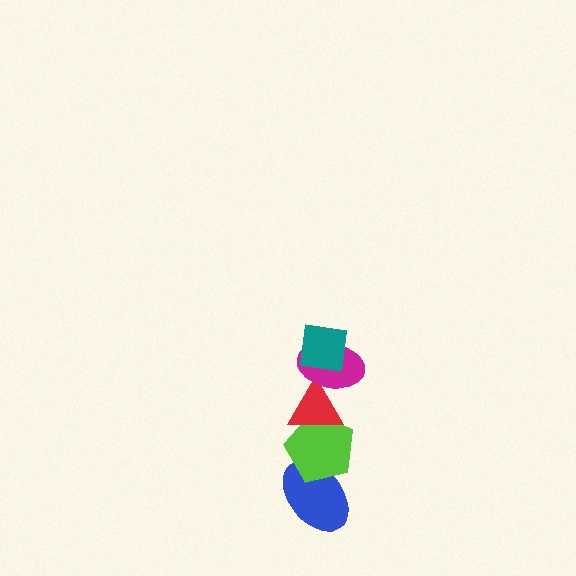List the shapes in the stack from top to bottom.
From top to bottom: the teal square, the magenta ellipse, the red triangle, the lime pentagon, the blue ellipse.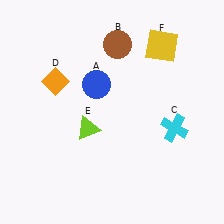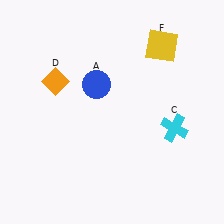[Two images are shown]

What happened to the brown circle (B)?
The brown circle (B) was removed in Image 2. It was in the top-right area of Image 1.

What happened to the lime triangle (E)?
The lime triangle (E) was removed in Image 2. It was in the bottom-left area of Image 1.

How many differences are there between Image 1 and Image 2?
There are 2 differences between the two images.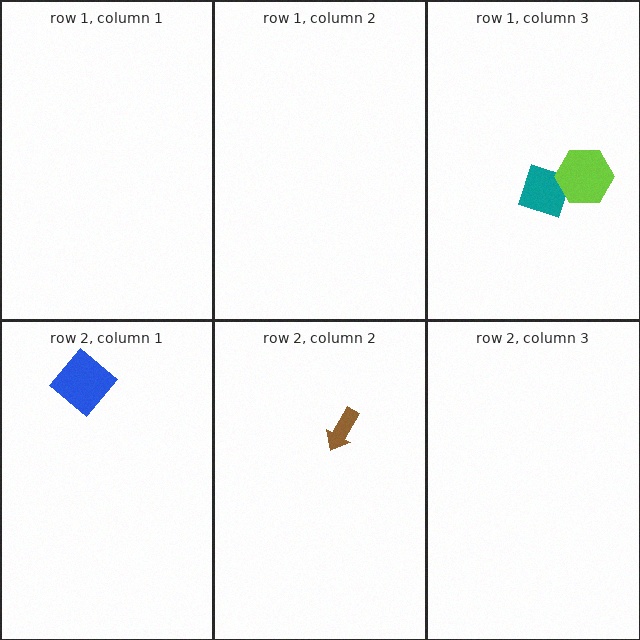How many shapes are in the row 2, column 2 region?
1.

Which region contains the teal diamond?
The row 1, column 3 region.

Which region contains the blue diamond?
The row 2, column 1 region.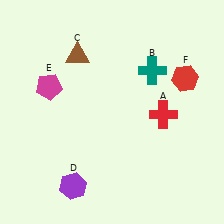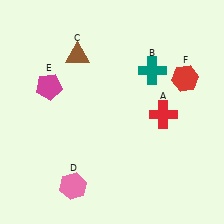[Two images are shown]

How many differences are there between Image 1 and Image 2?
There is 1 difference between the two images.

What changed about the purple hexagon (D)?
In Image 1, D is purple. In Image 2, it changed to pink.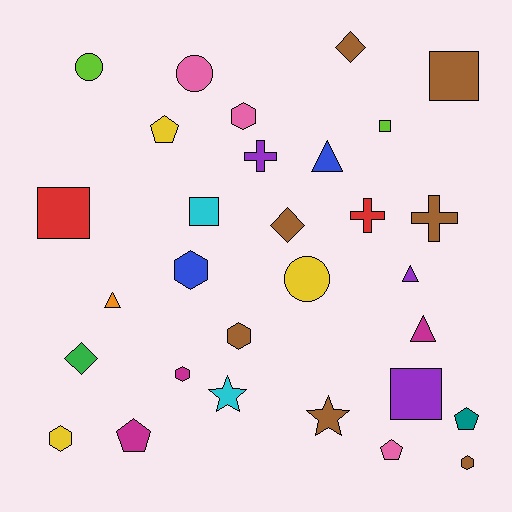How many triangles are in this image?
There are 4 triangles.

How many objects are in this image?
There are 30 objects.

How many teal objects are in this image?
There is 1 teal object.